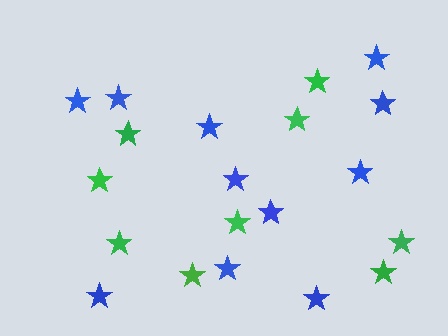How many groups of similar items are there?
There are 2 groups: one group of green stars (9) and one group of blue stars (11).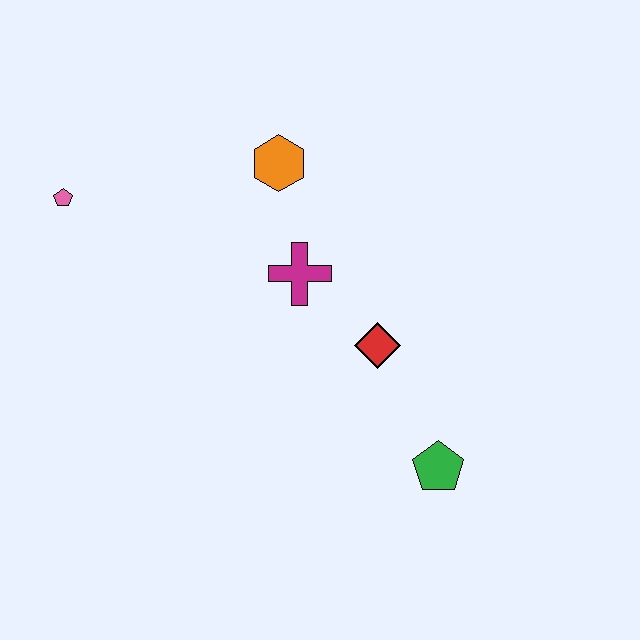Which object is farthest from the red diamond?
The pink pentagon is farthest from the red diamond.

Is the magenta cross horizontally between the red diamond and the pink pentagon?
Yes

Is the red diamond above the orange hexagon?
No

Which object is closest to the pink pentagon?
The orange hexagon is closest to the pink pentagon.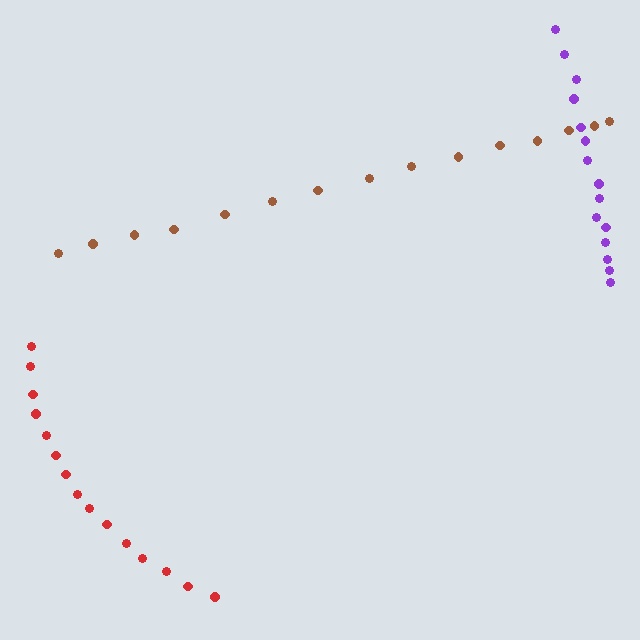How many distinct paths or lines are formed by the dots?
There are 3 distinct paths.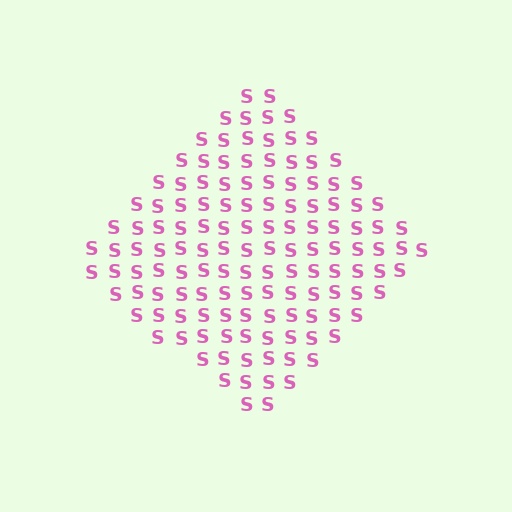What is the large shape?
The large shape is a diamond.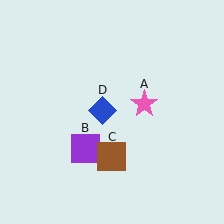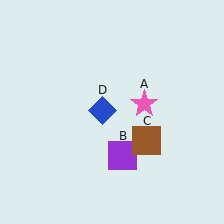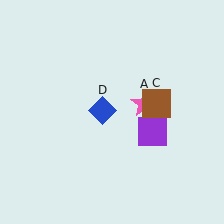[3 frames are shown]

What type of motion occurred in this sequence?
The purple square (object B), brown square (object C) rotated counterclockwise around the center of the scene.